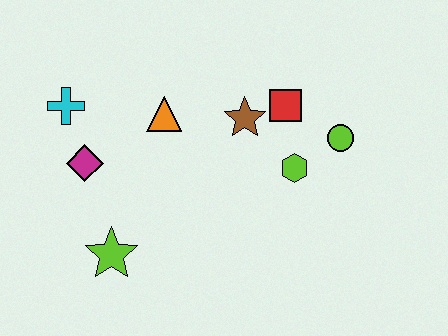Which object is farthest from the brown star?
The lime star is farthest from the brown star.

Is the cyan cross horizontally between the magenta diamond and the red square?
No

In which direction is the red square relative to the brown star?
The red square is to the right of the brown star.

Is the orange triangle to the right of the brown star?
No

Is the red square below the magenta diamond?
No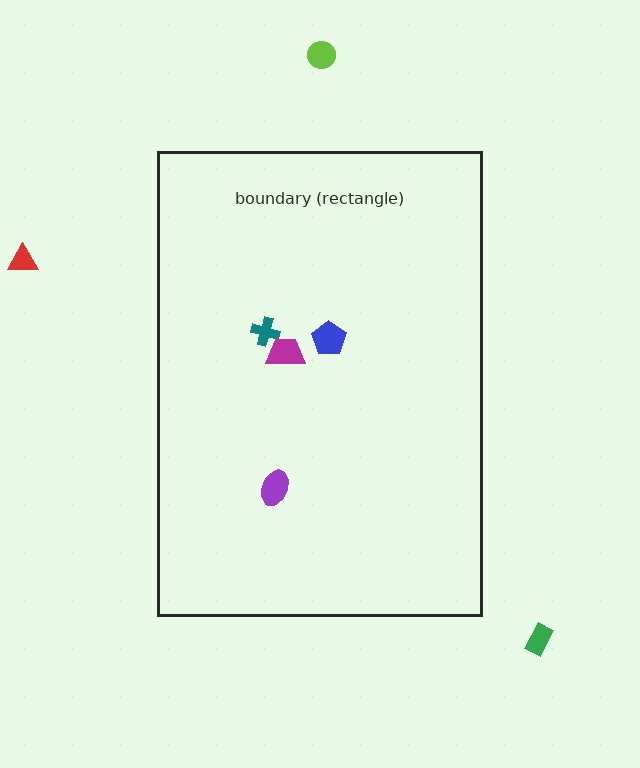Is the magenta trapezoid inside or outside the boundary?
Inside.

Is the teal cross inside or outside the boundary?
Inside.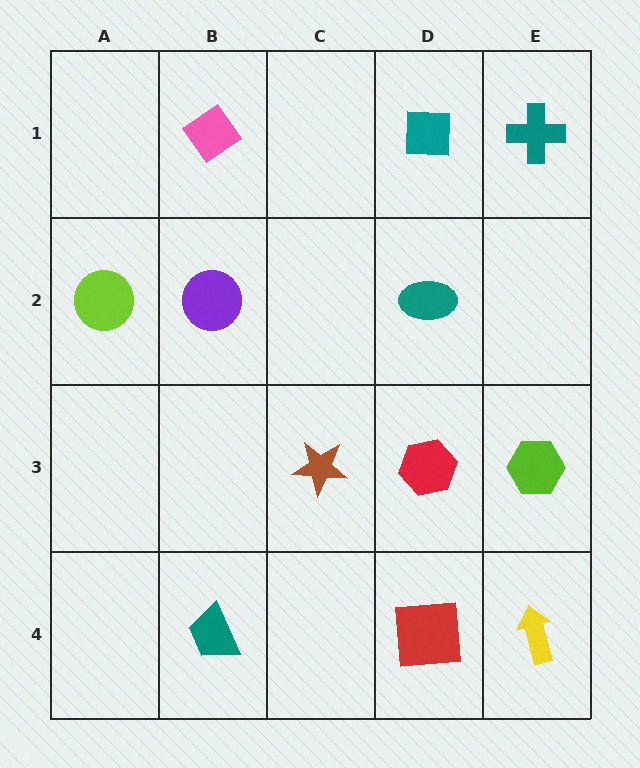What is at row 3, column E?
A lime hexagon.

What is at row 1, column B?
A pink diamond.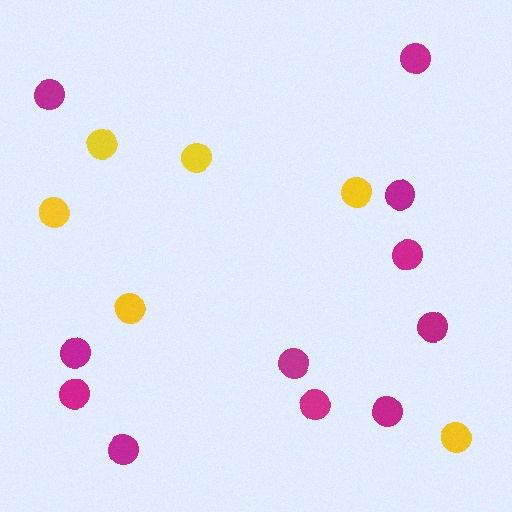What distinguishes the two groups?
There are 2 groups: one group of yellow circles (6) and one group of magenta circles (11).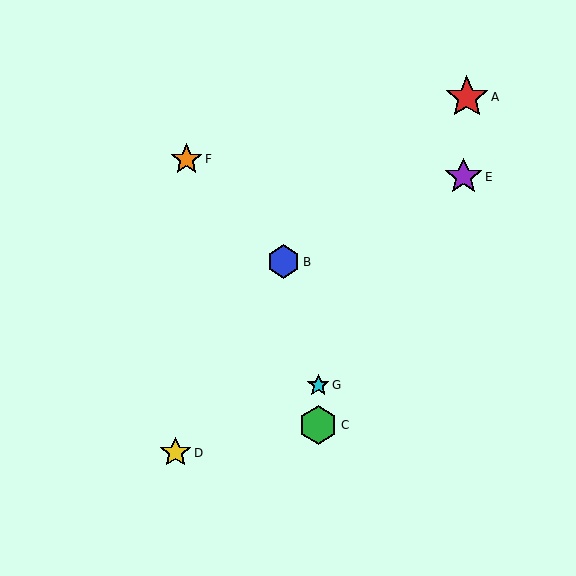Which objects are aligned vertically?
Objects C, G are aligned vertically.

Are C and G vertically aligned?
Yes, both are at x≈318.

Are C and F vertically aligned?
No, C is at x≈318 and F is at x≈186.